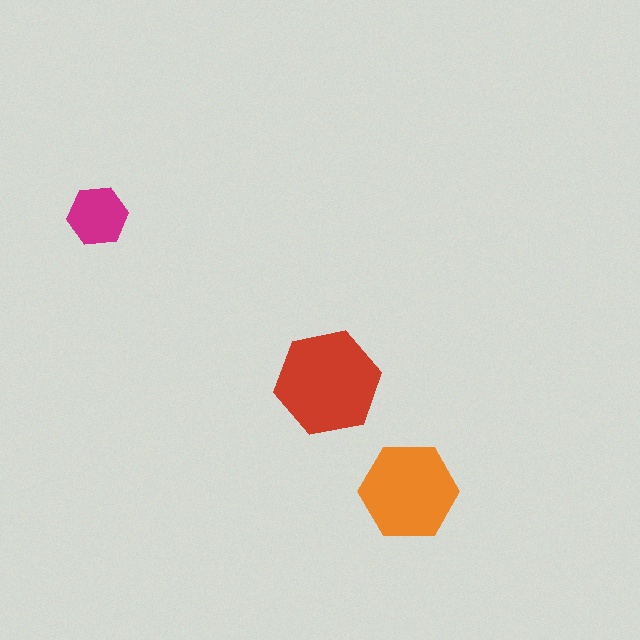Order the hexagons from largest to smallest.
the red one, the orange one, the magenta one.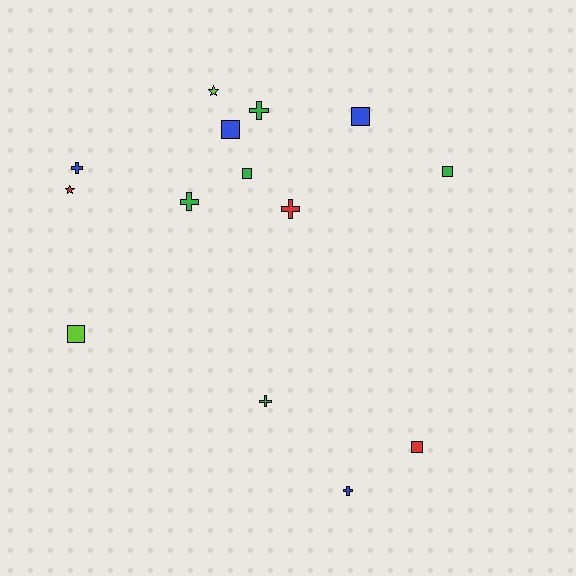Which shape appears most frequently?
Square, with 6 objects.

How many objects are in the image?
There are 14 objects.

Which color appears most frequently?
Green, with 5 objects.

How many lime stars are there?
There is 1 lime star.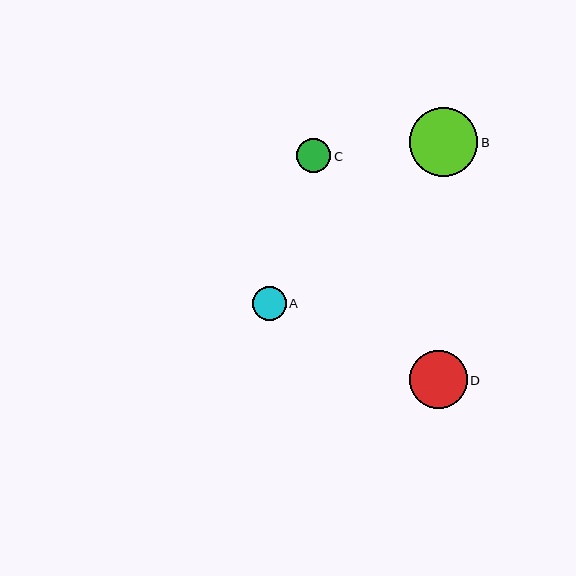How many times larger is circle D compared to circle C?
Circle D is approximately 1.7 times the size of circle C.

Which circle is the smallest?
Circle A is the smallest with a size of approximately 34 pixels.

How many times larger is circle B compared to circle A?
Circle B is approximately 2.0 times the size of circle A.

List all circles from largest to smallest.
From largest to smallest: B, D, C, A.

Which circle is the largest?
Circle B is the largest with a size of approximately 69 pixels.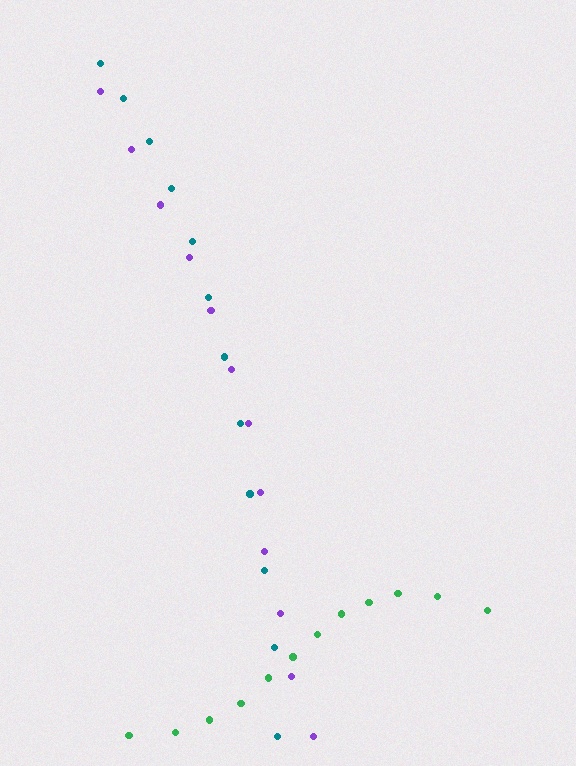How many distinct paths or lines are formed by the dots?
There are 3 distinct paths.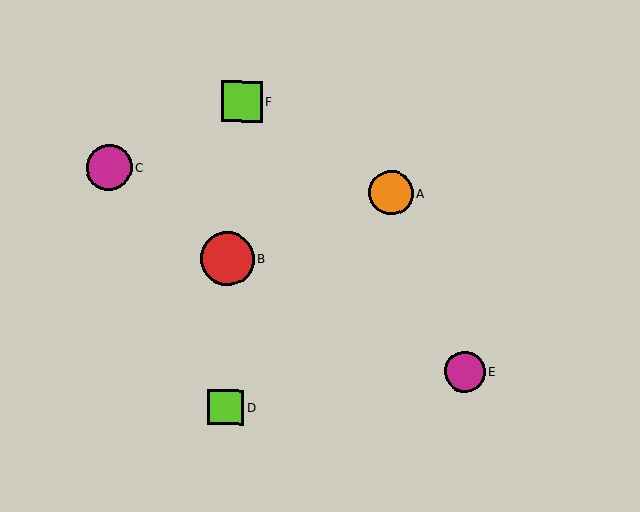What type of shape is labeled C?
Shape C is a magenta circle.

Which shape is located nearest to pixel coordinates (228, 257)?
The red circle (labeled B) at (227, 259) is nearest to that location.